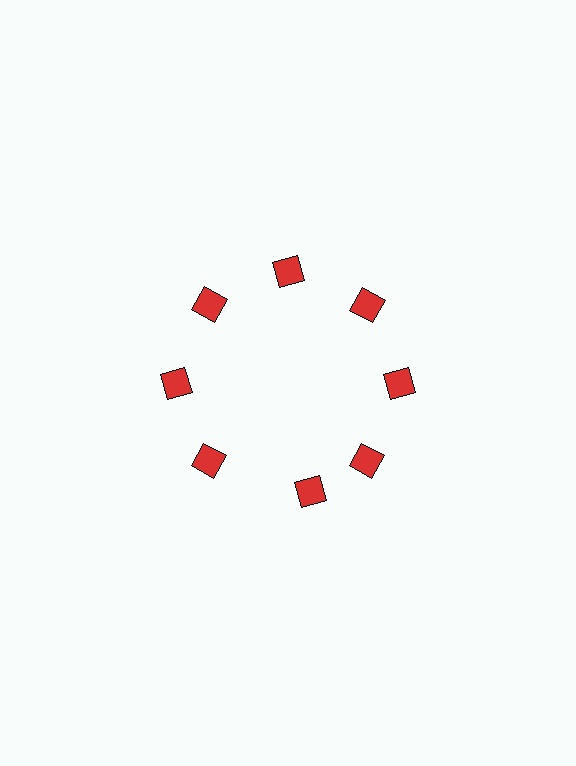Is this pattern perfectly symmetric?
No. The 8 red squares are arranged in a ring, but one element near the 6 o'clock position is rotated out of alignment along the ring, breaking the 8-fold rotational symmetry.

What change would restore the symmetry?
The symmetry would be restored by rotating it back into even spacing with its neighbors so that all 8 squares sit at equal angles and equal distance from the center.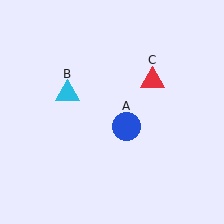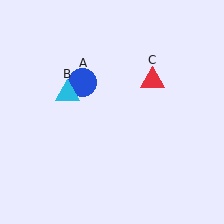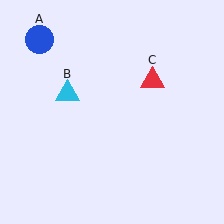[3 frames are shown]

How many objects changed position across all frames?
1 object changed position: blue circle (object A).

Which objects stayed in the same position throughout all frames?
Cyan triangle (object B) and red triangle (object C) remained stationary.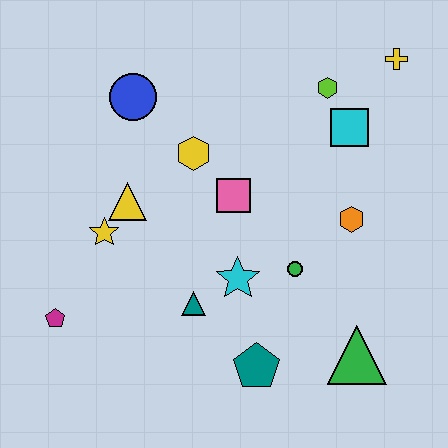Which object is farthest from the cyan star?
The yellow cross is farthest from the cyan star.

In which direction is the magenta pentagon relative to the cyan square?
The magenta pentagon is to the left of the cyan square.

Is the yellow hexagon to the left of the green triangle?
Yes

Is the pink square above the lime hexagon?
No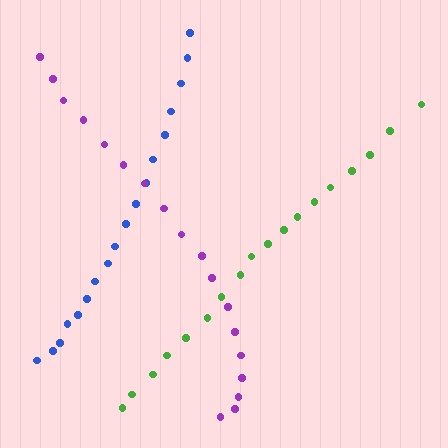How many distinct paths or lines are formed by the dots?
There are 3 distinct paths.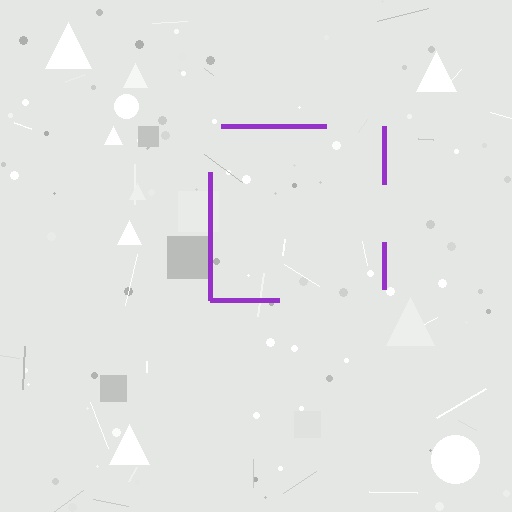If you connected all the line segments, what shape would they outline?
They would outline a square.